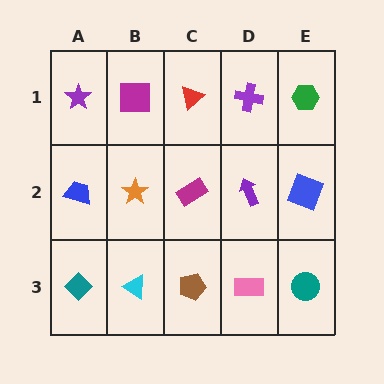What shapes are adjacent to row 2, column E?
A green hexagon (row 1, column E), a teal circle (row 3, column E), a purple arrow (row 2, column D).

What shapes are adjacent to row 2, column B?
A magenta square (row 1, column B), a cyan triangle (row 3, column B), a blue trapezoid (row 2, column A), a magenta rectangle (row 2, column C).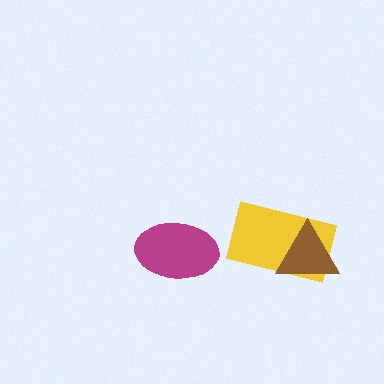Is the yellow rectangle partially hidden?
Yes, it is partially covered by another shape.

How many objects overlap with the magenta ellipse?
0 objects overlap with the magenta ellipse.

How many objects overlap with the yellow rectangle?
1 object overlaps with the yellow rectangle.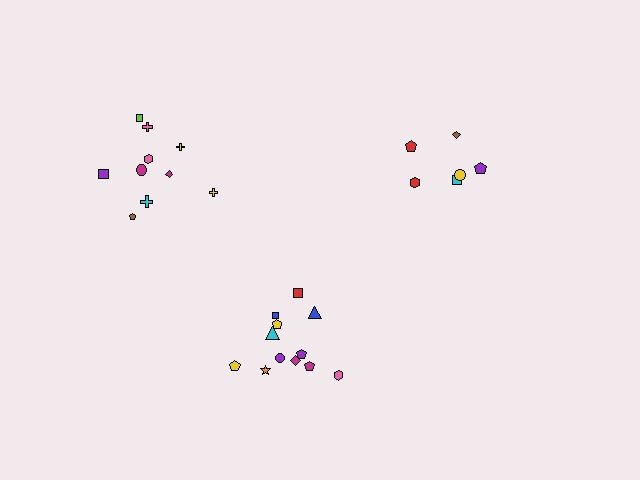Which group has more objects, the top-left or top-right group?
The top-left group.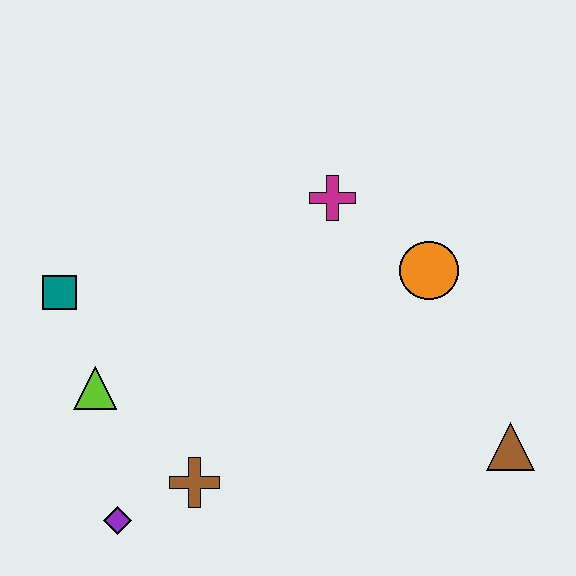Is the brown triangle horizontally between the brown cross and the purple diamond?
No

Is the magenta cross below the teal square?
No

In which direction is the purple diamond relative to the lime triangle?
The purple diamond is below the lime triangle.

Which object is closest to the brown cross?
The purple diamond is closest to the brown cross.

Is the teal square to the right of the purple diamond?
No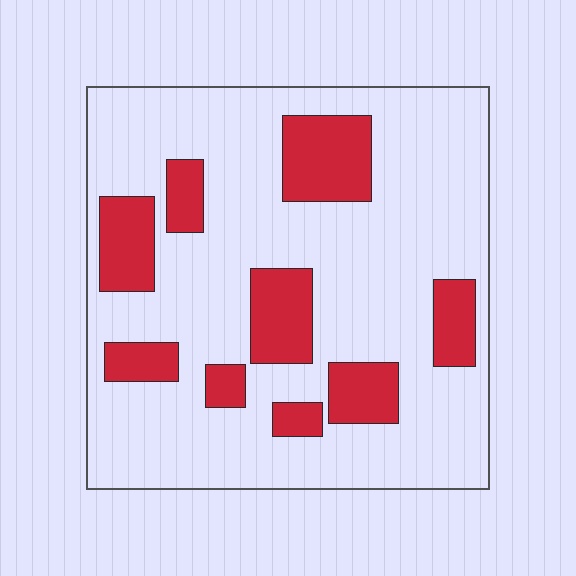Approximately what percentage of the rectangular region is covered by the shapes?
Approximately 25%.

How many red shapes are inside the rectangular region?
9.